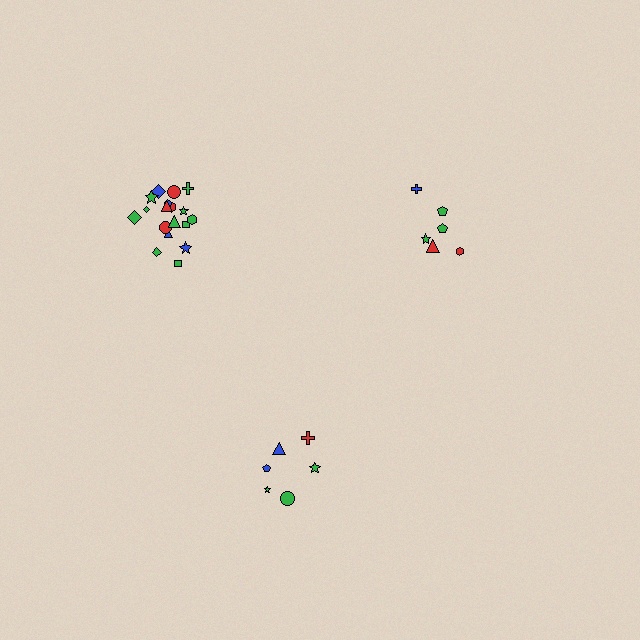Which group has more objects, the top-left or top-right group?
The top-left group.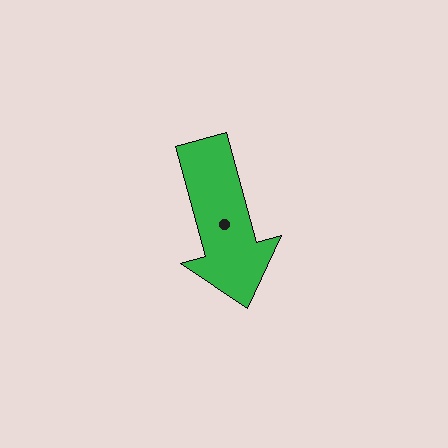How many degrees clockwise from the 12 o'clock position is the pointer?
Approximately 165 degrees.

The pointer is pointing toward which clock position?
Roughly 5 o'clock.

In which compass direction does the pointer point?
South.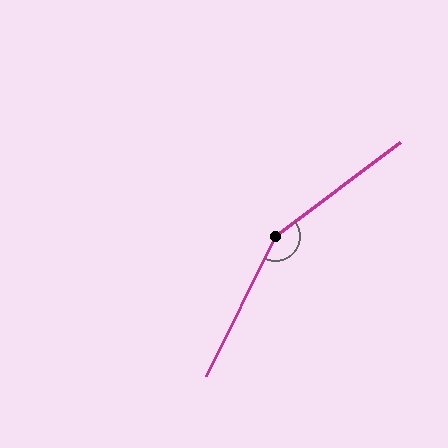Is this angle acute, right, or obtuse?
It is obtuse.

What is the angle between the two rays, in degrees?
Approximately 153 degrees.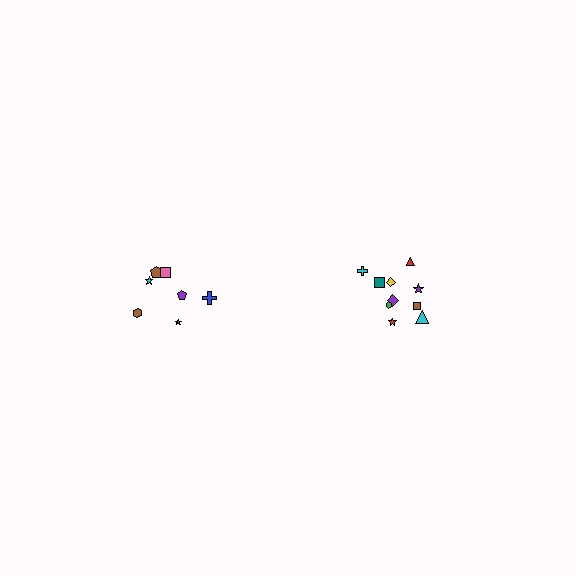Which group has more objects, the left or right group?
The right group.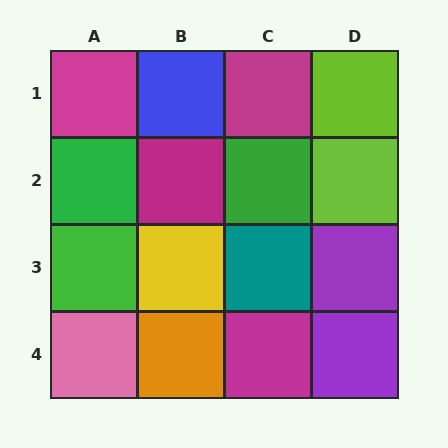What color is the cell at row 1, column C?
Magenta.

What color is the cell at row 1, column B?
Blue.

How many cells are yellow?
1 cell is yellow.